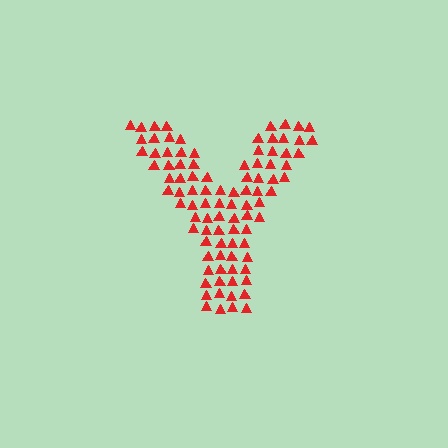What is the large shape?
The large shape is the letter Y.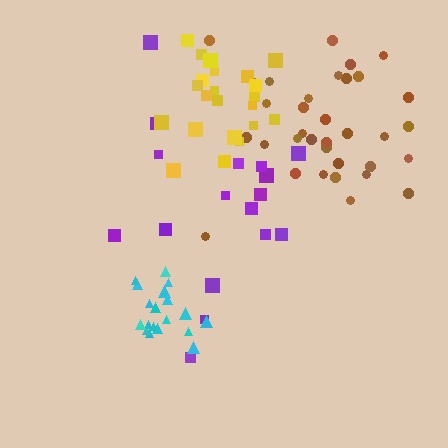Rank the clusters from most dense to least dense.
cyan, yellow, brown, purple.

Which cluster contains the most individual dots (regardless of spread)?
Brown (34).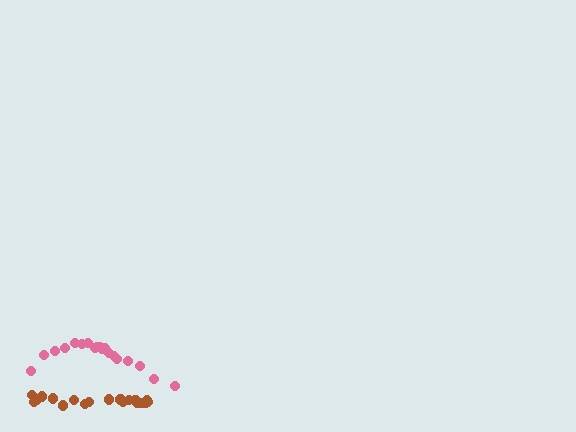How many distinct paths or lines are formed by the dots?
There are 2 distinct paths.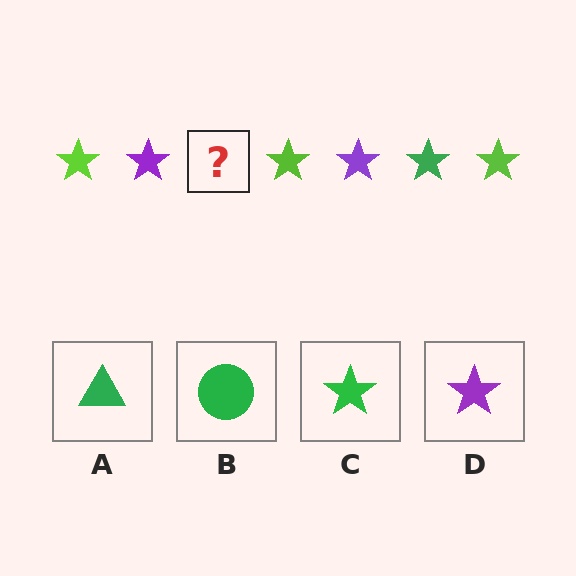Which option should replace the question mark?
Option C.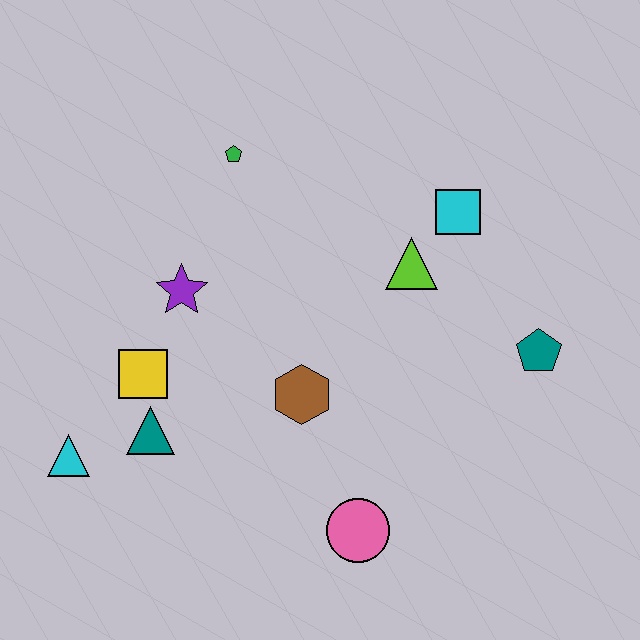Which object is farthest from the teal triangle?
The teal pentagon is farthest from the teal triangle.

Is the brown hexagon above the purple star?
No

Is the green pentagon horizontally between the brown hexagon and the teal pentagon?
No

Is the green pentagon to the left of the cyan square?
Yes